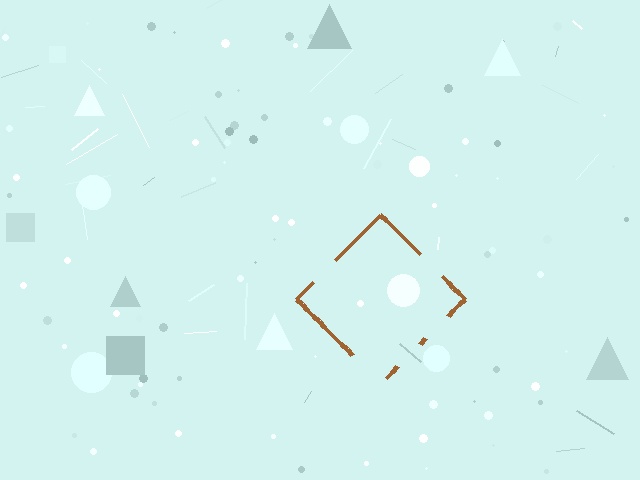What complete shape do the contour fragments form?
The contour fragments form a diamond.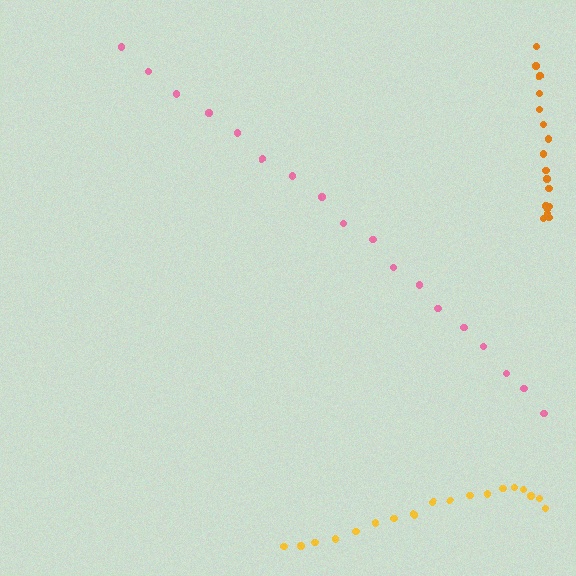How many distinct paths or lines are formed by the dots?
There are 3 distinct paths.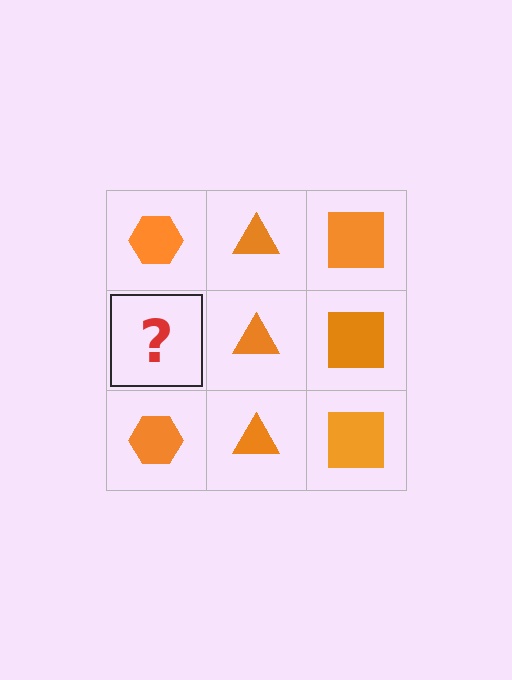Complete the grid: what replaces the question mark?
The question mark should be replaced with an orange hexagon.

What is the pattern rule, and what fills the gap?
The rule is that each column has a consistent shape. The gap should be filled with an orange hexagon.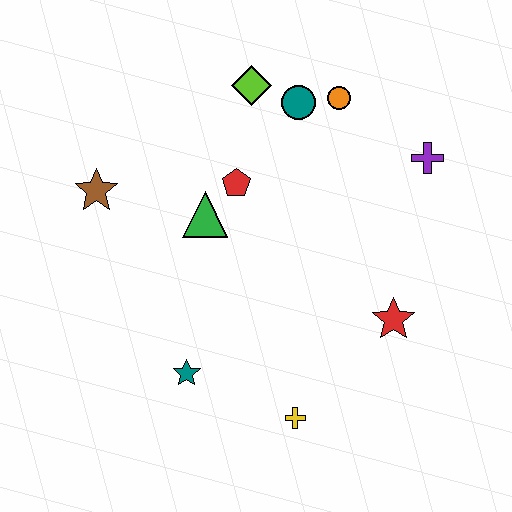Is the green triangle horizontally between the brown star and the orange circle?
Yes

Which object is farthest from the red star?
The brown star is farthest from the red star.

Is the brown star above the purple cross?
No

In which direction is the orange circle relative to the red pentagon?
The orange circle is to the right of the red pentagon.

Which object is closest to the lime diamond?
The teal circle is closest to the lime diamond.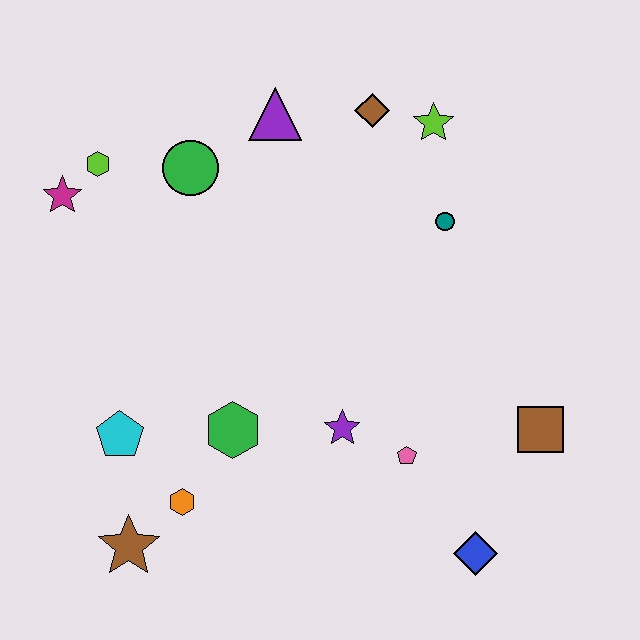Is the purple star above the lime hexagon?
No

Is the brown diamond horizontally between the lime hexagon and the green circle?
No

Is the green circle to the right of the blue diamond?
No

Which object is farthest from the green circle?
The blue diamond is farthest from the green circle.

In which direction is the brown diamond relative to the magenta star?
The brown diamond is to the right of the magenta star.